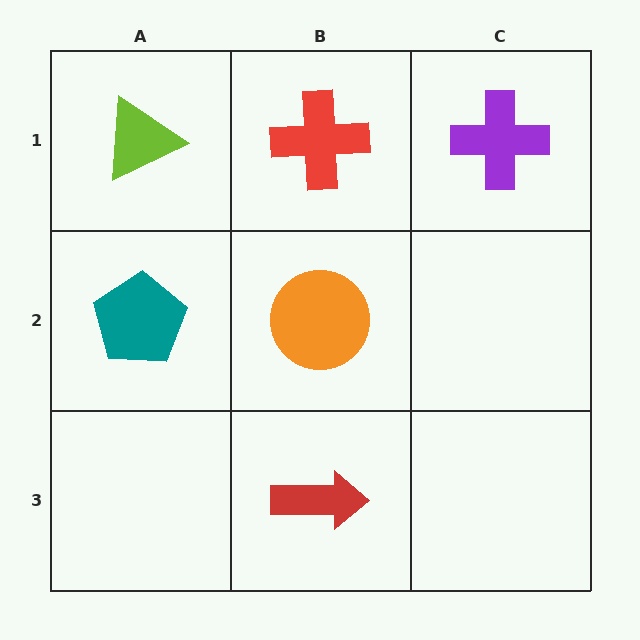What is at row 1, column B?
A red cross.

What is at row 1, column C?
A purple cross.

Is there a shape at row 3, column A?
No, that cell is empty.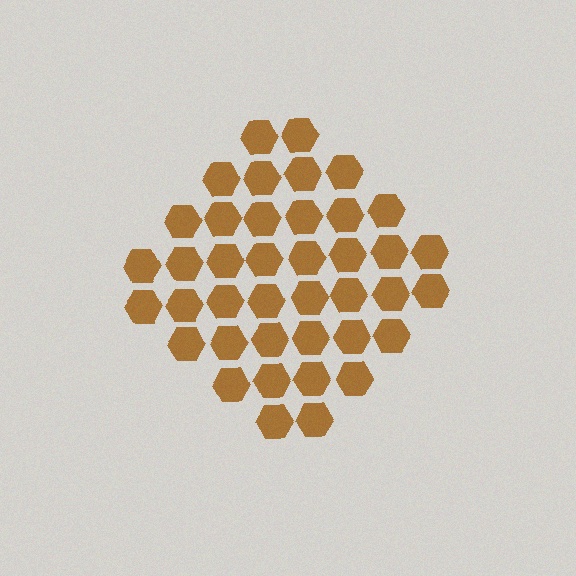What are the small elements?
The small elements are hexagons.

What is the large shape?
The large shape is a diamond.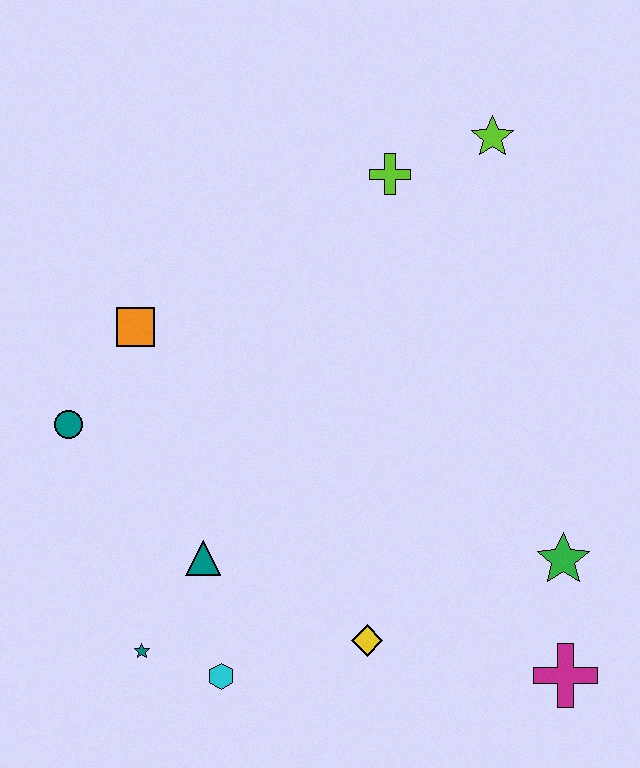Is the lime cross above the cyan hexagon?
Yes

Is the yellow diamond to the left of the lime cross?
Yes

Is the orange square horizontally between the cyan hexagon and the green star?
No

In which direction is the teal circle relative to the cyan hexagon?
The teal circle is above the cyan hexagon.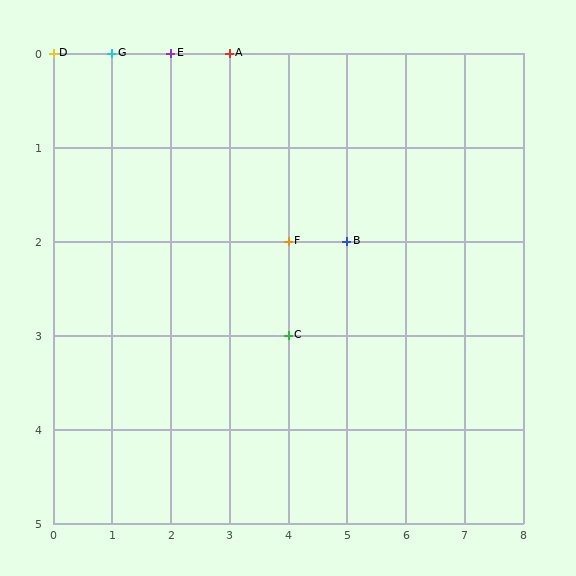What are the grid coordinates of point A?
Point A is at grid coordinates (3, 0).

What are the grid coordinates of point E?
Point E is at grid coordinates (2, 0).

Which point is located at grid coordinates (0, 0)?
Point D is at (0, 0).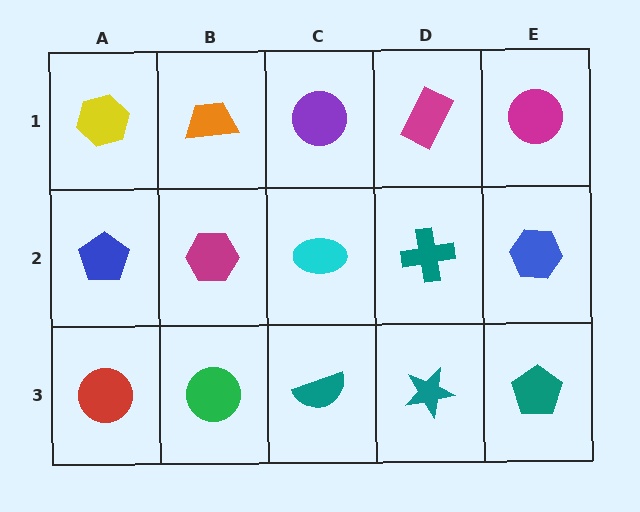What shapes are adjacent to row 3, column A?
A blue pentagon (row 2, column A), a green circle (row 3, column B).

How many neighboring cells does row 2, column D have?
4.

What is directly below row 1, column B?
A magenta hexagon.